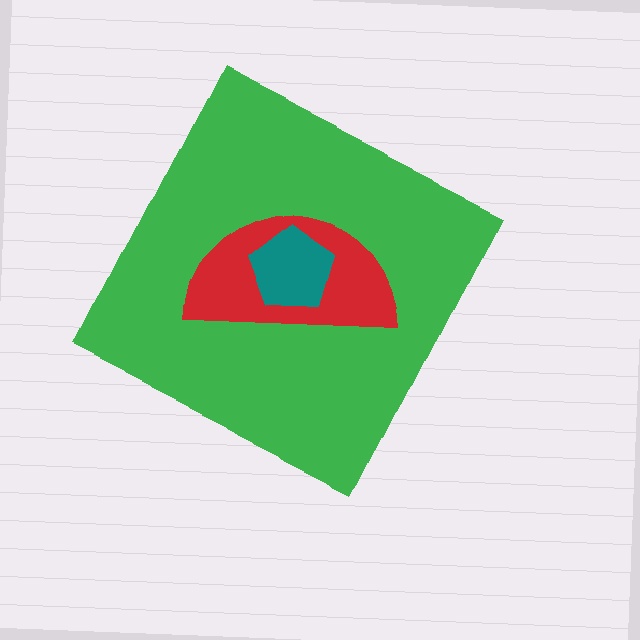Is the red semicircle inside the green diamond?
Yes.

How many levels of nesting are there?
3.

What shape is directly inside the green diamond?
The red semicircle.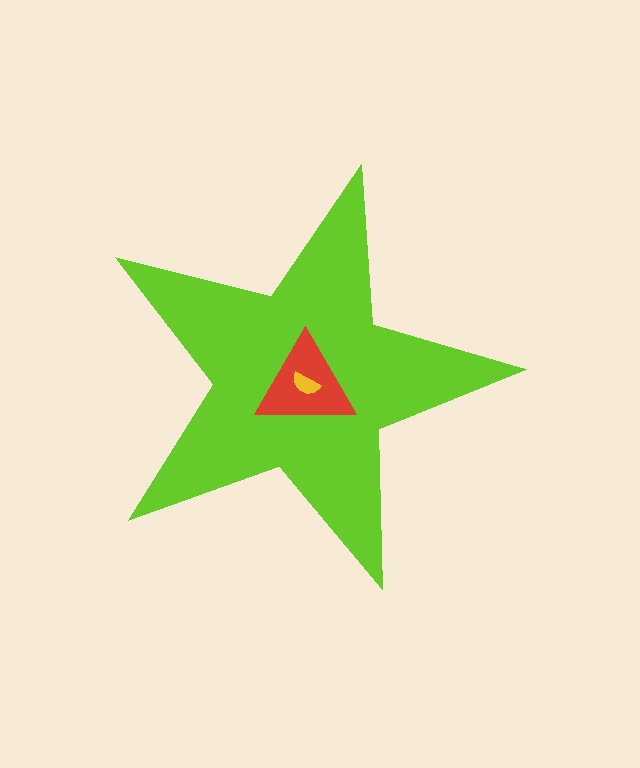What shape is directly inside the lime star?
The red triangle.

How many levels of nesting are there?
3.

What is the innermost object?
The yellow semicircle.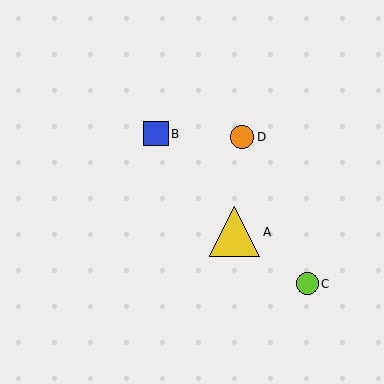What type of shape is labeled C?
Shape C is a lime circle.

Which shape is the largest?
The yellow triangle (labeled A) is the largest.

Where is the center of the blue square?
The center of the blue square is at (156, 134).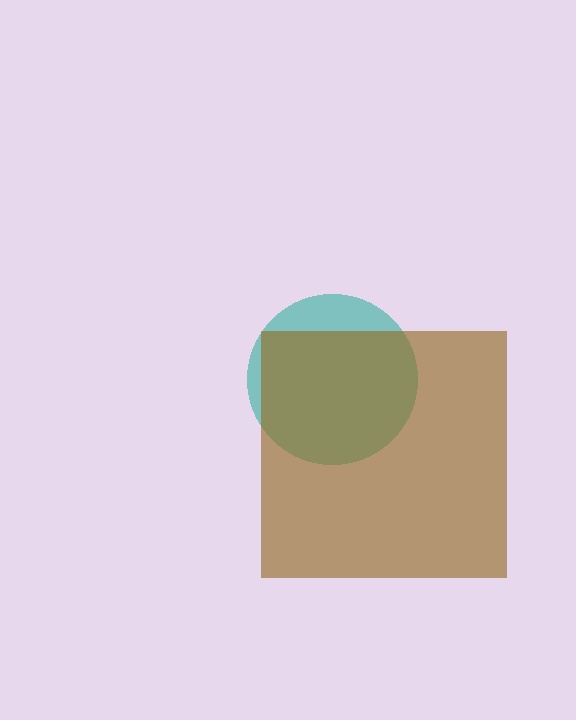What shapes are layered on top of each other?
The layered shapes are: a teal circle, a brown square.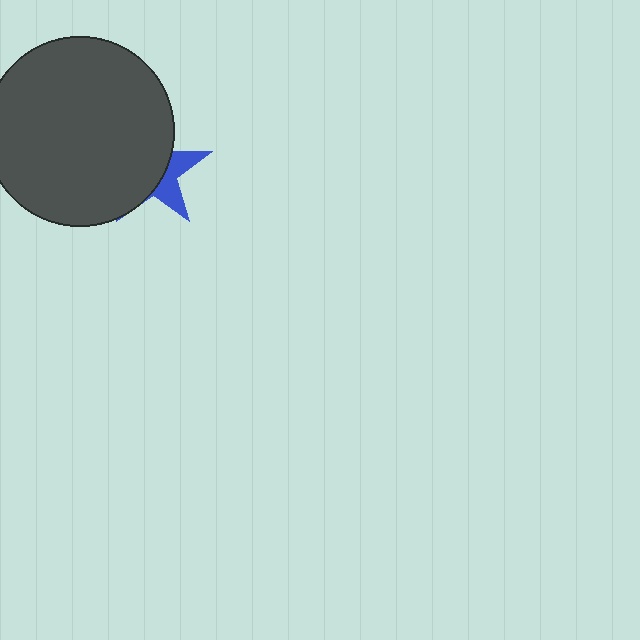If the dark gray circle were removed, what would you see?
You would see the complete blue star.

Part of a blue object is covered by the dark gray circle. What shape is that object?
It is a star.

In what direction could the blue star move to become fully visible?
The blue star could move right. That would shift it out from behind the dark gray circle entirely.